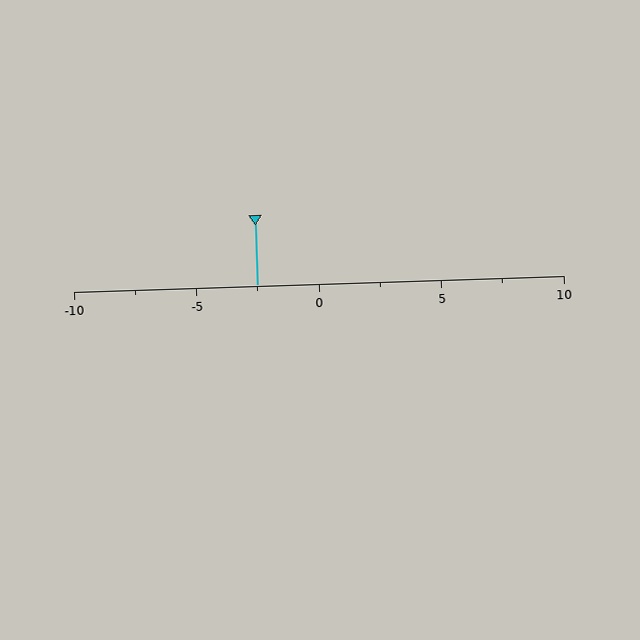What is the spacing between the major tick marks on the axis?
The major ticks are spaced 5 apart.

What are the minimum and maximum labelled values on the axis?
The axis runs from -10 to 10.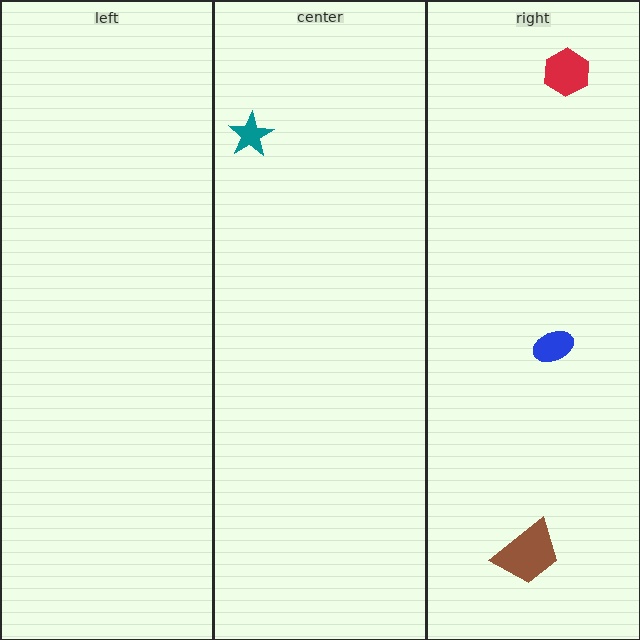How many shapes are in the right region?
3.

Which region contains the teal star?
The center region.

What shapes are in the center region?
The teal star.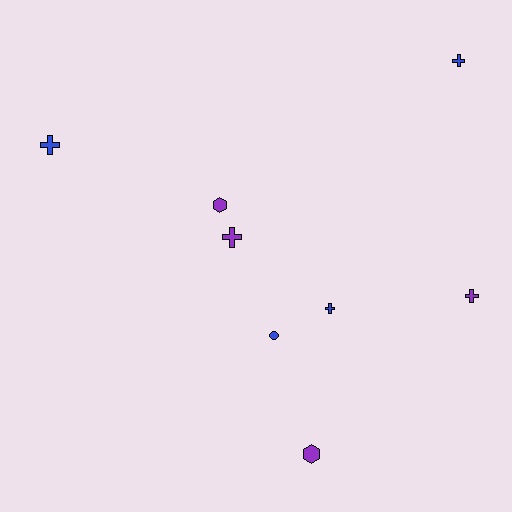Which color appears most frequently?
Blue, with 4 objects.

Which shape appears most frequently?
Cross, with 5 objects.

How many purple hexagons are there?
There are 2 purple hexagons.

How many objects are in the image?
There are 8 objects.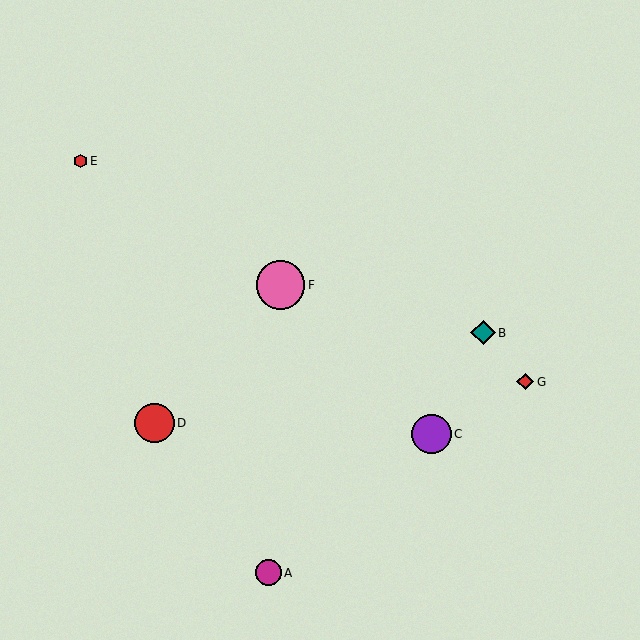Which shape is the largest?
The pink circle (labeled F) is the largest.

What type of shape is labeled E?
Shape E is a red hexagon.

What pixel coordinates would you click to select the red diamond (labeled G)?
Click at (525, 382) to select the red diamond G.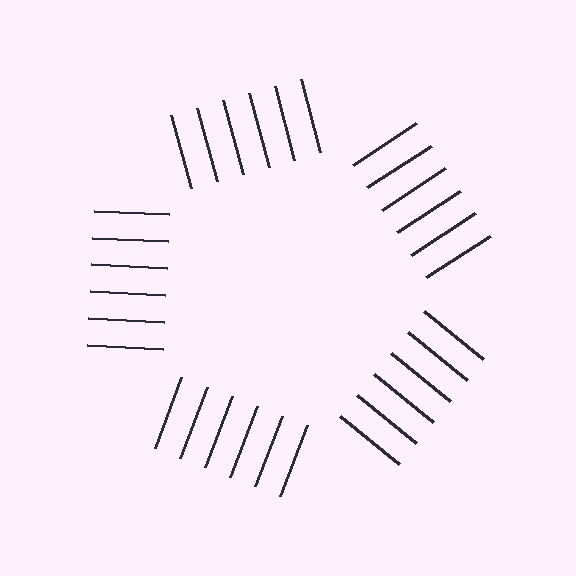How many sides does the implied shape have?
5 sides — the line-ends trace a pentagon.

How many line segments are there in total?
30 — 6 along each of the 5 edges.